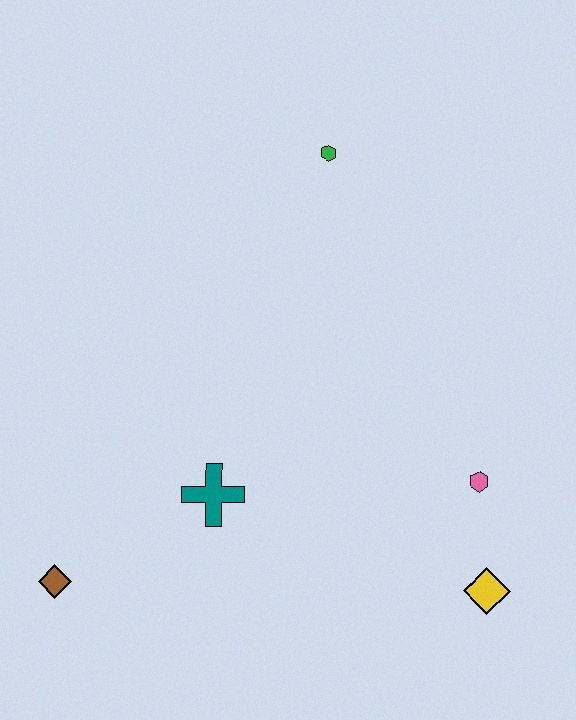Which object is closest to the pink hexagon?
The yellow diamond is closest to the pink hexagon.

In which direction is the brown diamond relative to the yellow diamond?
The brown diamond is to the left of the yellow diamond.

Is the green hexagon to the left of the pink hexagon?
Yes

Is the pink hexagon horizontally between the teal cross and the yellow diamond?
Yes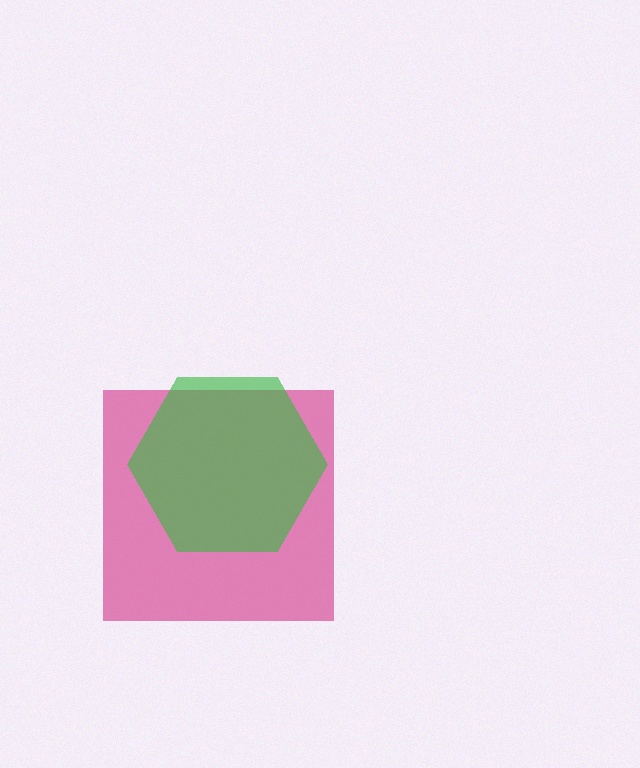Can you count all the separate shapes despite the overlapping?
Yes, there are 2 separate shapes.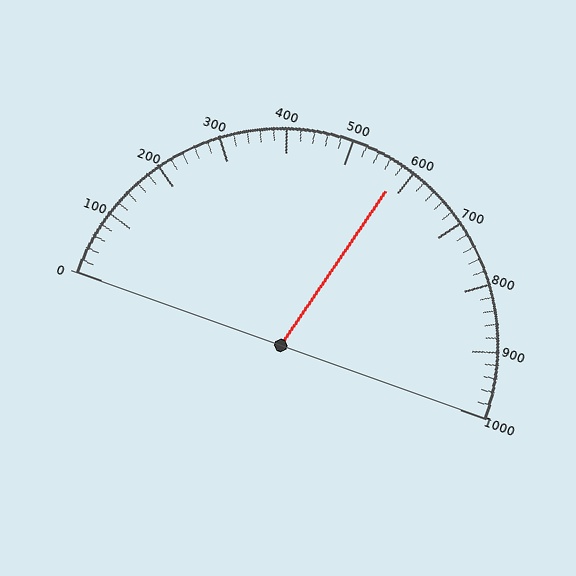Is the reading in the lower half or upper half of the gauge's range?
The reading is in the upper half of the range (0 to 1000).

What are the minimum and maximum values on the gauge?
The gauge ranges from 0 to 1000.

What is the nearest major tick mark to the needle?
The nearest major tick mark is 600.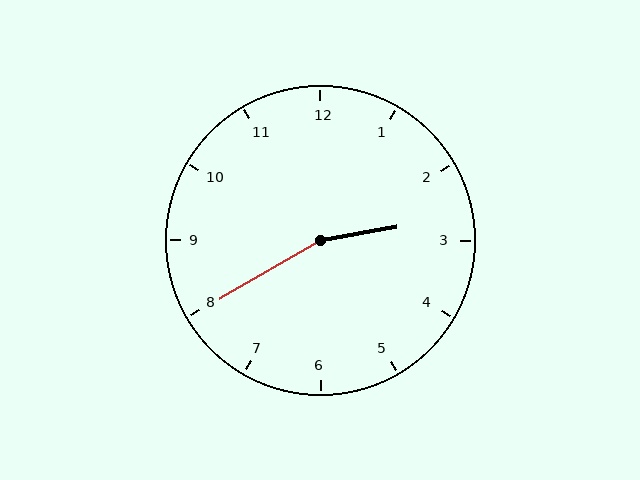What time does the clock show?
2:40.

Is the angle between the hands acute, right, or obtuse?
It is obtuse.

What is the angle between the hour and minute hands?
Approximately 160 degrees.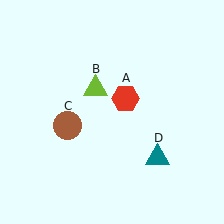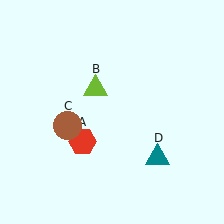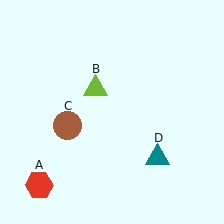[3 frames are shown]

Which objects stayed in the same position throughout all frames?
Lime triangle (object B) and brown circle (object C) and teal triangle (object D) remained stationary.